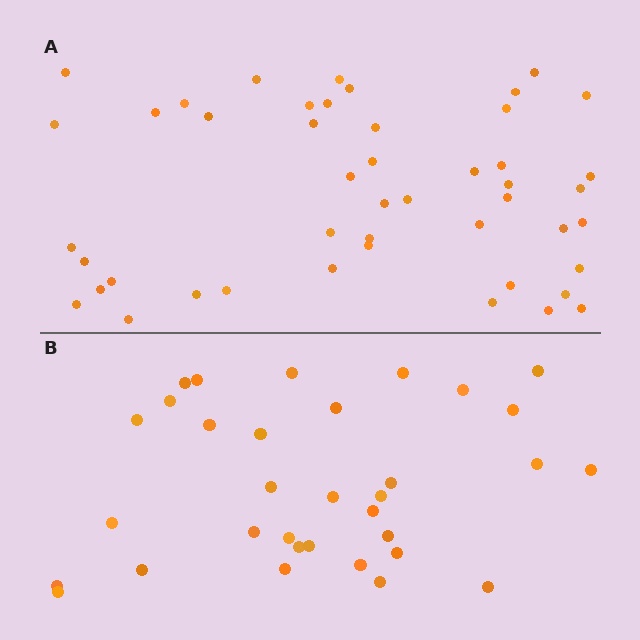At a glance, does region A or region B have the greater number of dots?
Region A (the top region) has more dots.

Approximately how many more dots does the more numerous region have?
Region A has approximately 15 more dots than region B.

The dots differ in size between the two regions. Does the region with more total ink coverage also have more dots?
No. Region B has more total ink coverage because its dots are larger, but region A actually contains more individual dots. Total area can be misleading — the number of items is what matters here.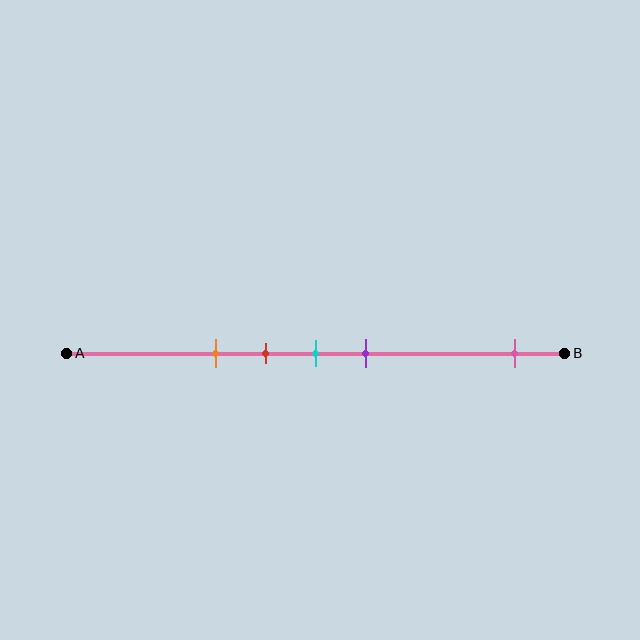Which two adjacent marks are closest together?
The red and cyan marks are the closest adjacent pair.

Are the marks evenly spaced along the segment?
No, the marks are not evenly spaced.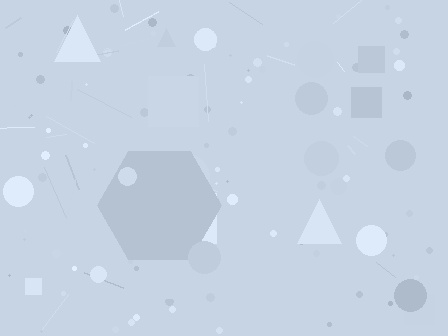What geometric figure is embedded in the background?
A hexagon is embedded in the background.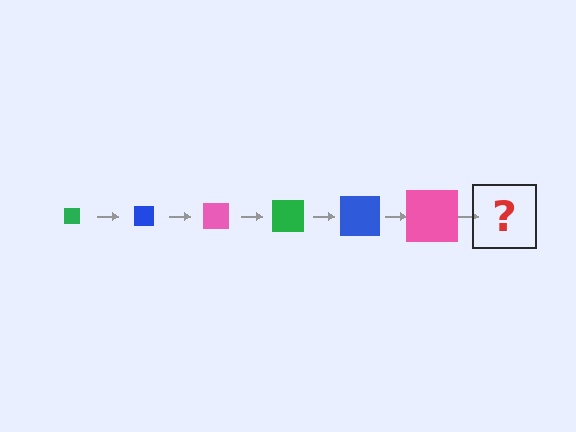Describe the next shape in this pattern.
It should be a green square, larger than the previous one.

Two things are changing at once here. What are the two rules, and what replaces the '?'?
The two rules are that the square grows larger each step and the color cycles through green, blue, and pink. The '?' should be a green square, larger than the previous one.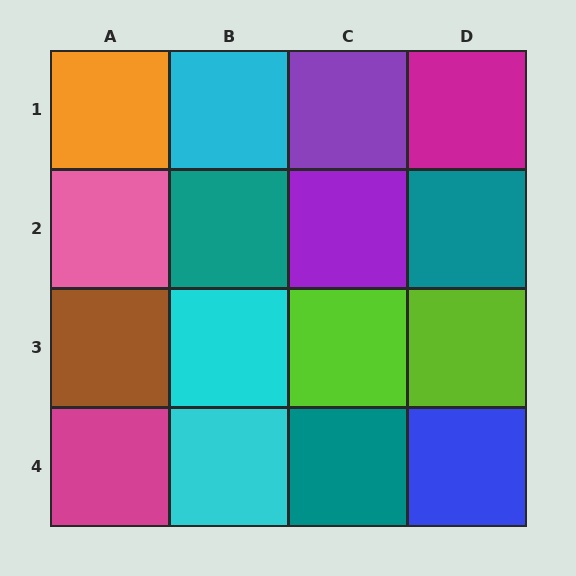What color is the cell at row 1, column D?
Magenta.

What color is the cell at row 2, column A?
Pink.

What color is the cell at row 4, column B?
Cyan.